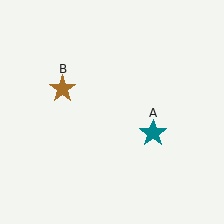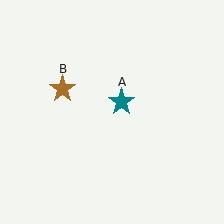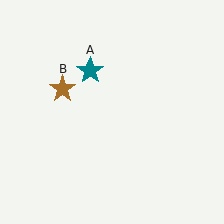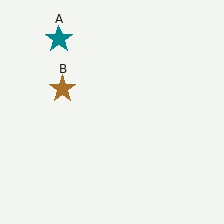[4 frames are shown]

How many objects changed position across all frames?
1 object changed position: teal star (object A).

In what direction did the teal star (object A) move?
The teal star (object A) moved up and to the left.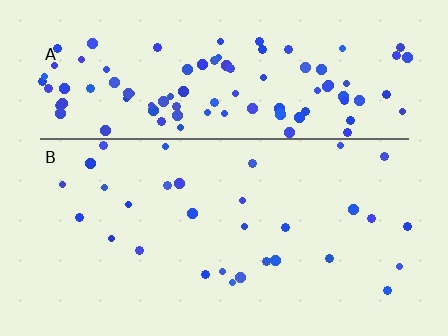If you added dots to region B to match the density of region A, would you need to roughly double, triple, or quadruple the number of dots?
Approximately quadruple.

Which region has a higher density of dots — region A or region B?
A (the top).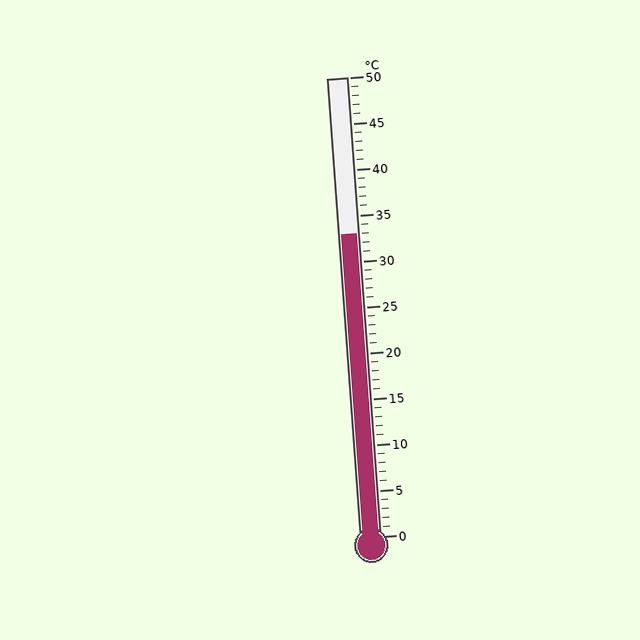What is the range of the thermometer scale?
The thermometer scale ranges from 0°C to 50°C.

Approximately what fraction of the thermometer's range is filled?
The thermometer is filled to approximately 65% of its range.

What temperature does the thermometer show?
The thermometer shows approximately 33°C.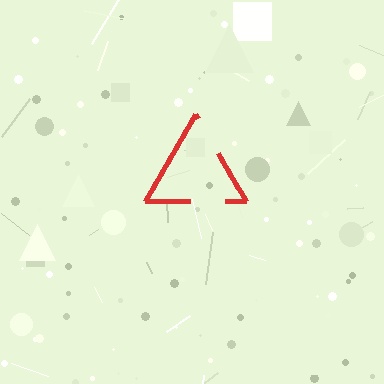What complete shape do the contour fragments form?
The contour fragments form a triangle.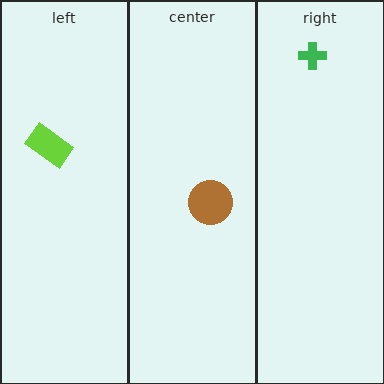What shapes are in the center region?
The brown circle.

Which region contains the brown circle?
The center region.